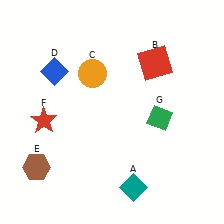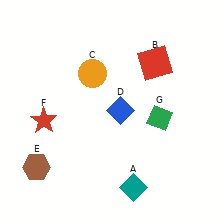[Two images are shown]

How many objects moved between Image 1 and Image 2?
1 object moved between the two images.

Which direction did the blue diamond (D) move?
The blue diamond (D) moved right.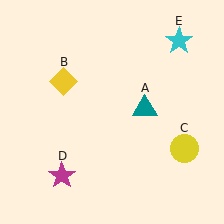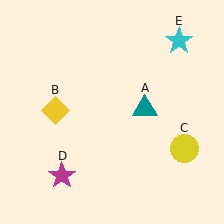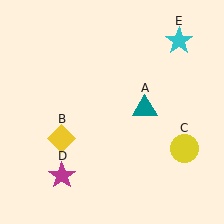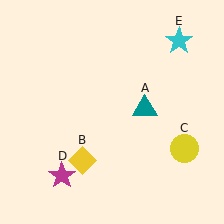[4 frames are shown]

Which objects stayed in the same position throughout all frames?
Teal triangle (object A) and yellow circle (object C) and magenta star (object D) and cyan star (object E) remained stationary.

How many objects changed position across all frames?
1 object changed position: yellow diamond (object B).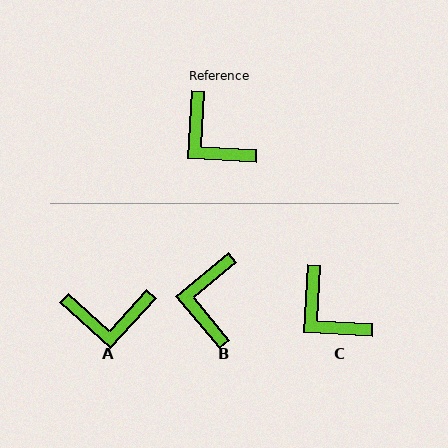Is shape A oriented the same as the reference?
No, it is off by about 51 degrees.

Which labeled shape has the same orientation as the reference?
C.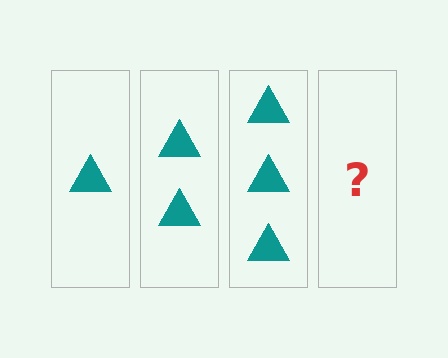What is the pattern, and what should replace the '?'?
The pattern is that each step adds one more triangle. The '?' should be 4 triangles.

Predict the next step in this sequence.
The next step is 4 triangles.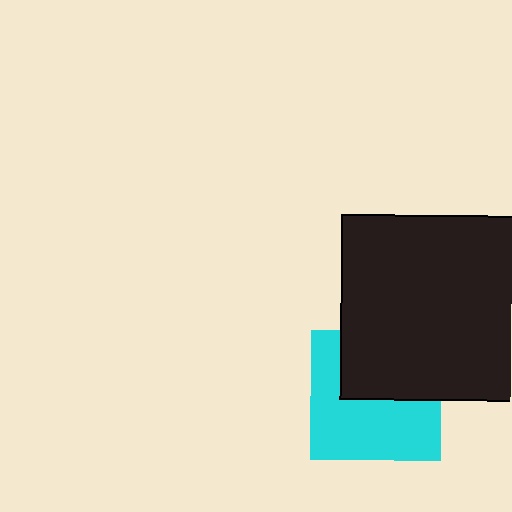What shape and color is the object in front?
The object in front is a black square.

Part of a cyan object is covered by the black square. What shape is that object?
It is a square.